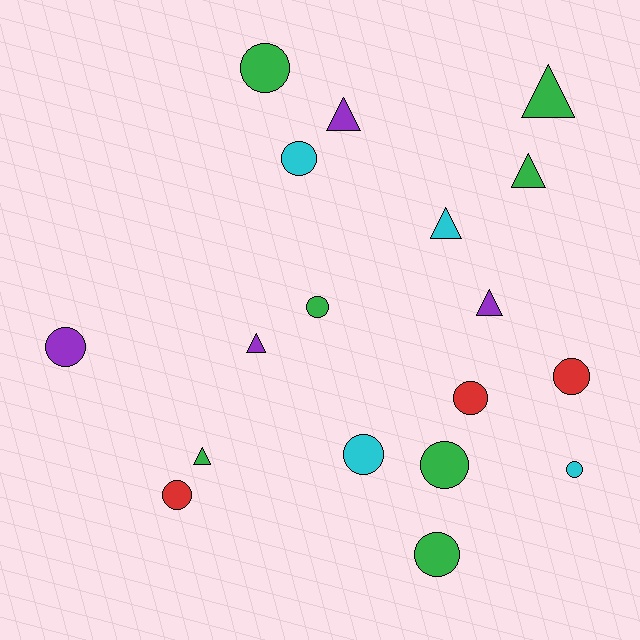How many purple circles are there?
There is 1 purple circle.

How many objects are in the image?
There are 18 objects.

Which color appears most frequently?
Green, with 7 objects.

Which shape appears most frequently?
Circle, with 11 objects.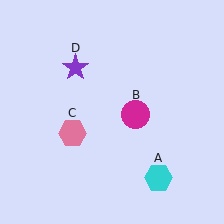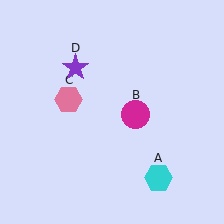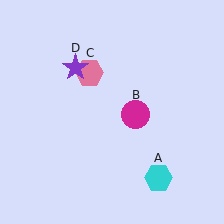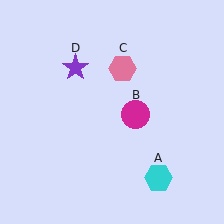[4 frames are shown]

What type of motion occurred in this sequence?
The pink hexagon (object C) rotated clockwise around the center of the scene.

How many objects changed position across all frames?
1 object changed position: pink hexagon (object C).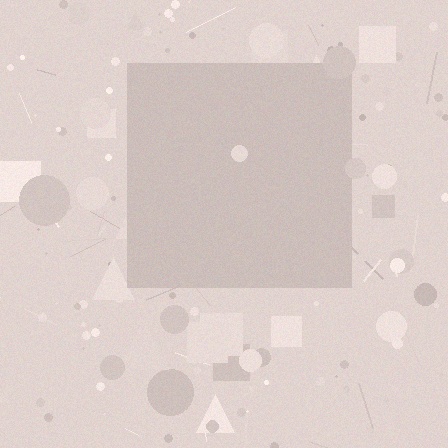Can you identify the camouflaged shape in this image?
The camouflaged shape is a square.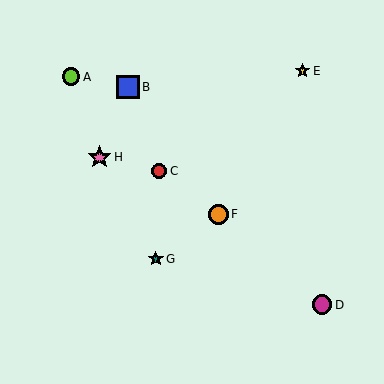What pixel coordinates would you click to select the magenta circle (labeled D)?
Click at (322, 305) to select the magenta circle D.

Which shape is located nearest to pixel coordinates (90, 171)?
The pink star (labeled H) at (100, 157) is nearest to that location.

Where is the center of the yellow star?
The center of the yellow star is at (303, 71).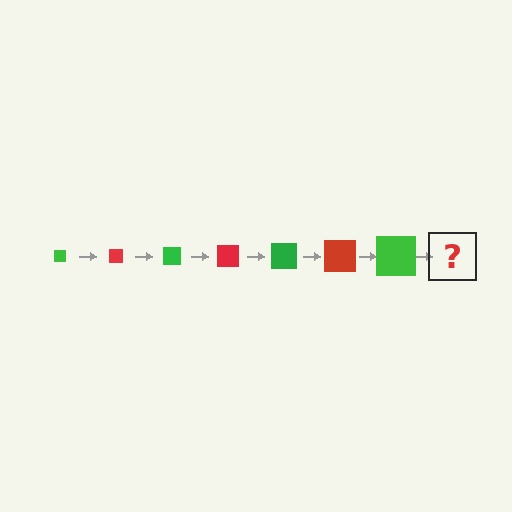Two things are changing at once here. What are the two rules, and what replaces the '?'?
The two rules are that the square grows larger each step and the color cycles through green and red. The '?' should be a red square, larger than the previous one.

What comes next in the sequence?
The next element should be a red square, larger than the previous one.